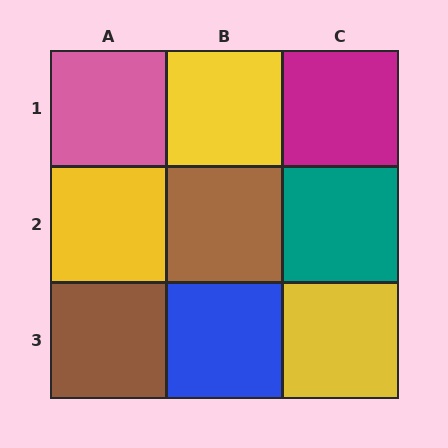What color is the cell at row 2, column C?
Teal.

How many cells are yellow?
3 cells are yellow.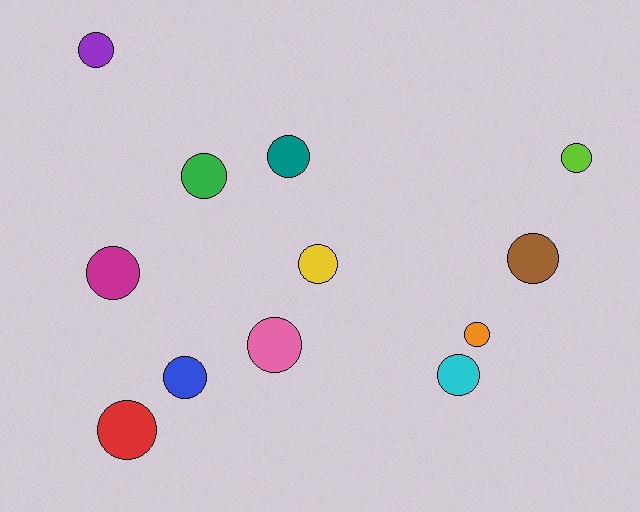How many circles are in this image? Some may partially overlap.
There are 12 circles.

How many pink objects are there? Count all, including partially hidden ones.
There is 1 pink object.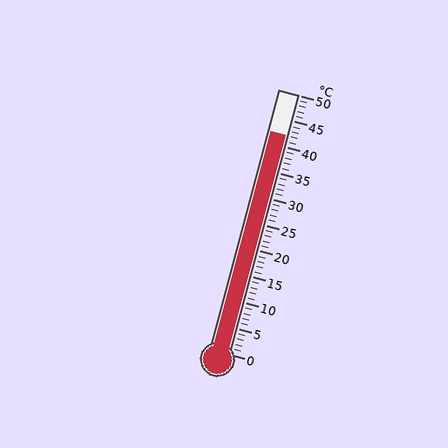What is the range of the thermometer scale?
The thermometer scale ranges from 0°C to 50°C.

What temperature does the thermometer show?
The thermometer shows approximately 42°C.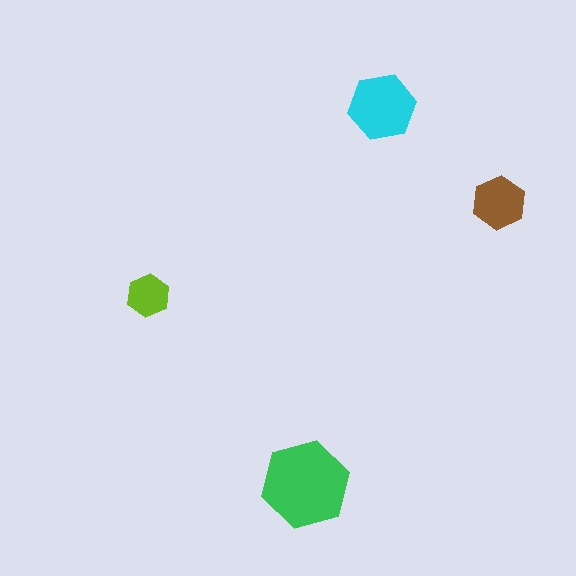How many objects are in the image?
There are 4 objects in the image.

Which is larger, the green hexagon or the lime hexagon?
The green one.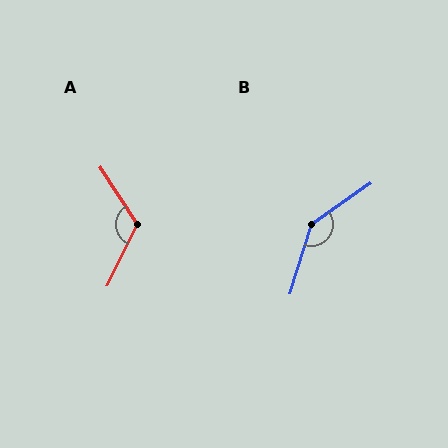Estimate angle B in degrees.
Approximately 142 degrees.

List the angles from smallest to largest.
A (121°), B (142°).